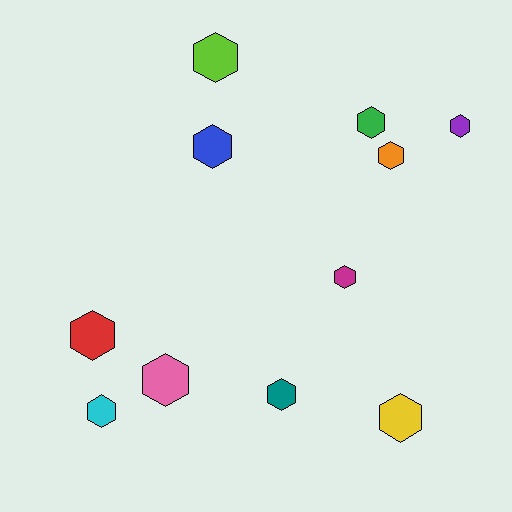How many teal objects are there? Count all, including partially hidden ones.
There is 1 teal object.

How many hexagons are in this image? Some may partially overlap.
There are 11 hexagons.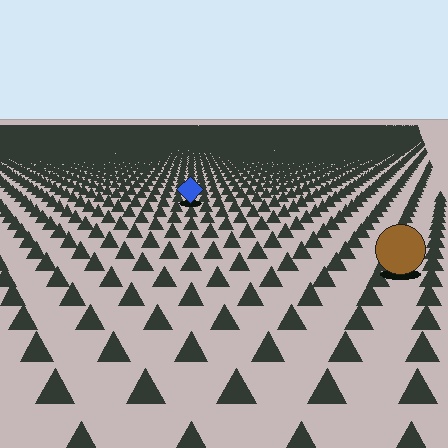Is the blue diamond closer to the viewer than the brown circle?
No. The brown circle is closer — you can tell from the texture gradient: the ground texture is coarser near it.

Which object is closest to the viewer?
The brown circle is closest. The texture marks near it are larger and more spread out.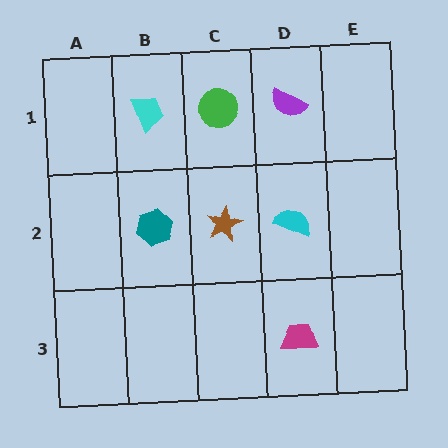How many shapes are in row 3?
1 shape.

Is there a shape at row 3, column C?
No, that cell is empty.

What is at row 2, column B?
A teal hexagon.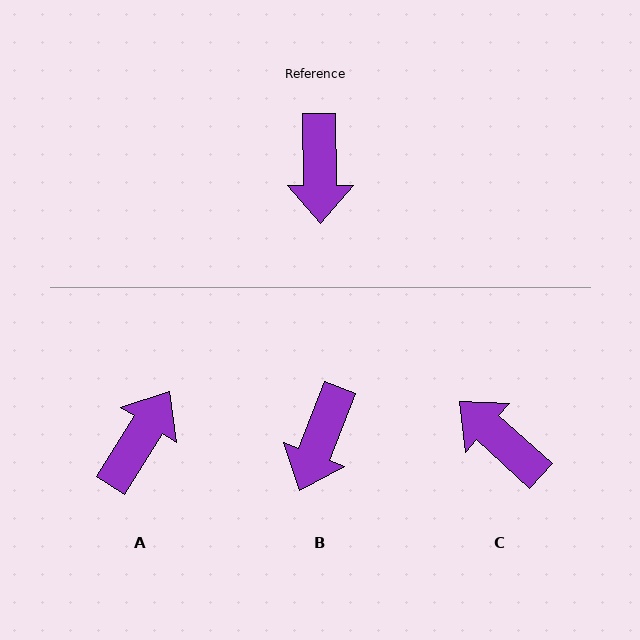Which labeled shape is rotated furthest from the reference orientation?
A, about 147 degrees away.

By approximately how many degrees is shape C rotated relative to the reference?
Approximately 133 degrees clockwise.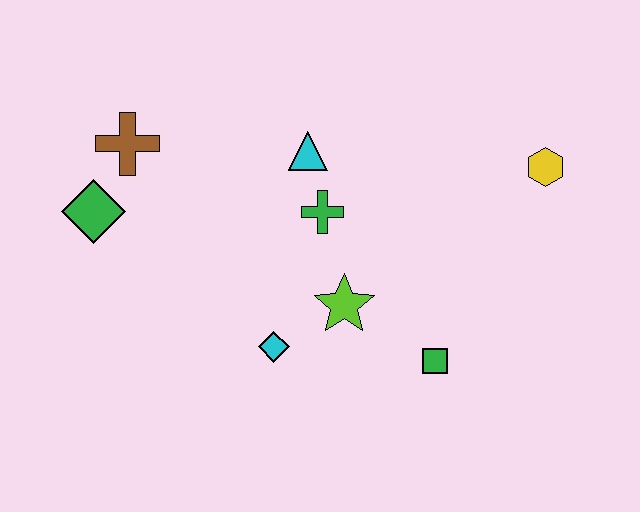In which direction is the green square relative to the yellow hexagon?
The green square is below the yellow hexagon.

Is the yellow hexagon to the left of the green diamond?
No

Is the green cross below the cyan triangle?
Yes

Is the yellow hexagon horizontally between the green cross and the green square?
No